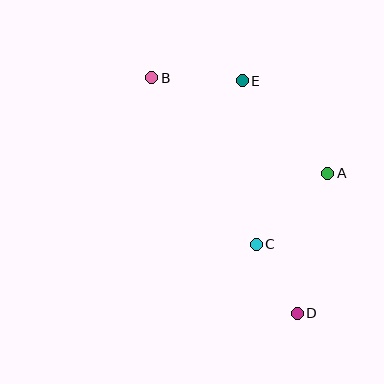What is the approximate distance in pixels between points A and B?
The distance between A and B is approximately 200 pixels.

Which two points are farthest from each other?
Points B and D are farthest from each other.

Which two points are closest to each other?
Points C and D are closest to each other.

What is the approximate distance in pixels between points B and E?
The distance between B and E is approximately 91 pixels.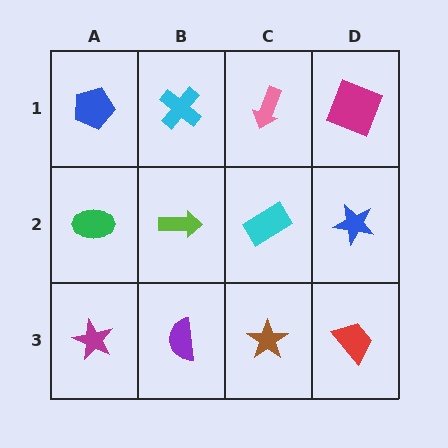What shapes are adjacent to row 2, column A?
A blue pentagon (row 1, column A), a magenta star (row 3, column A), a lime arrow (row 2, column B).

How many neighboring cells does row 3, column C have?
3.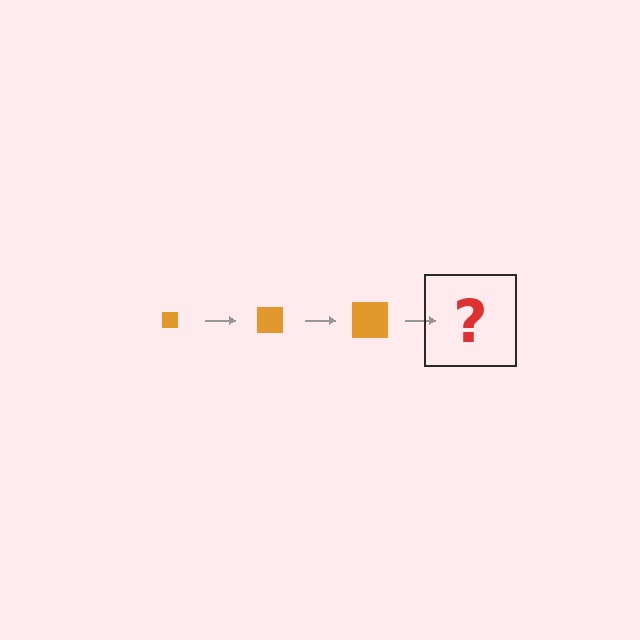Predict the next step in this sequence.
The next step is an orange square, larger than the previous one.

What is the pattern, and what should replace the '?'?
The pattern is that the square gets progressively larger each step. The '?' should be an orange square, larger than the previous one.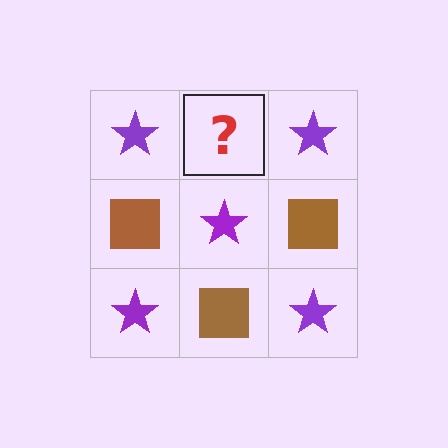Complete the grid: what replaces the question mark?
The question mark should be replaced with a brown square.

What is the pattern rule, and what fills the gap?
The rule is that it alternates purple star and brown square in a checkerboard pattern. The gap should be filled with a brown square.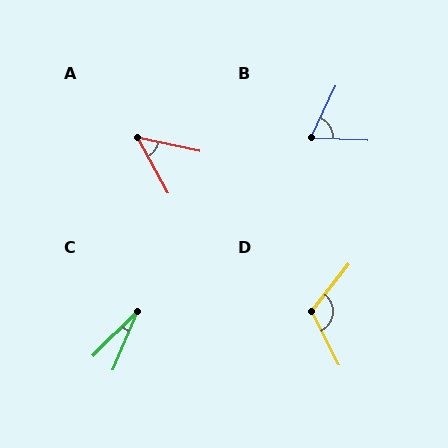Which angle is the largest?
D, at approximately 115 degrees.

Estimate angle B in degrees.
Approximately 67 degrees.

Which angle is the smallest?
C, at approximately 22 degrees.